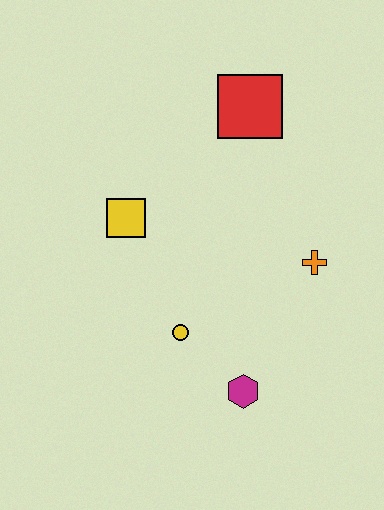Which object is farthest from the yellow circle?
The red square is farthest from the yellow circle.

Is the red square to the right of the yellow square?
Yes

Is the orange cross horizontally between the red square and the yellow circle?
No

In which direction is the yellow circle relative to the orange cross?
The yellow circle is to the left of the orange cross.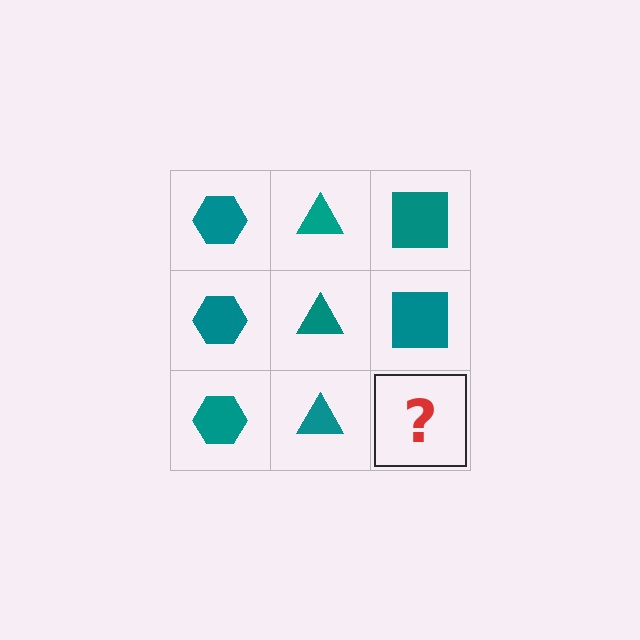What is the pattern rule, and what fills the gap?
The rule is that each column has a consistent shape. The gap should be filled with a teal square.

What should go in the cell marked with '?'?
The missing cell should contain a teal square.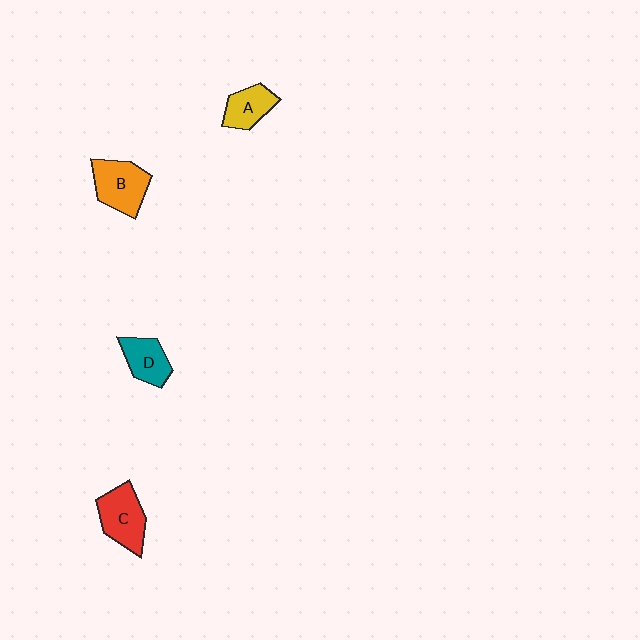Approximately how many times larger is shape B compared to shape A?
Approximately 1.4 times.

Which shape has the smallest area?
Shape A (yellow).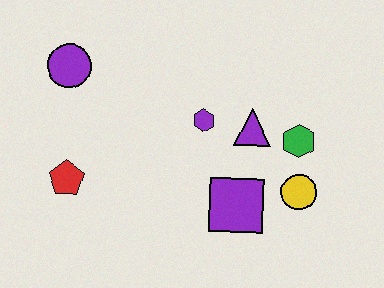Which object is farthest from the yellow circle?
The purple circle is farthest from the yellow circle.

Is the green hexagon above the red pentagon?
Yes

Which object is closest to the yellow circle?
The green hexagon is closest to the yellow circle.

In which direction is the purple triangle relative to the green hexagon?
The purple triangle is to the left of the green hexagon.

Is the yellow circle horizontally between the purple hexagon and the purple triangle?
No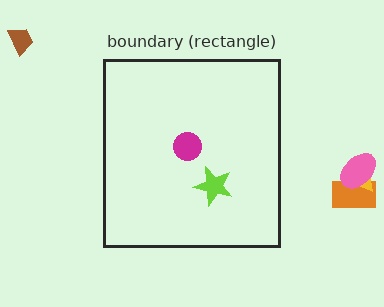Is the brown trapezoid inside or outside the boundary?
Outside.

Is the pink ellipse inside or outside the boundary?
Outside.